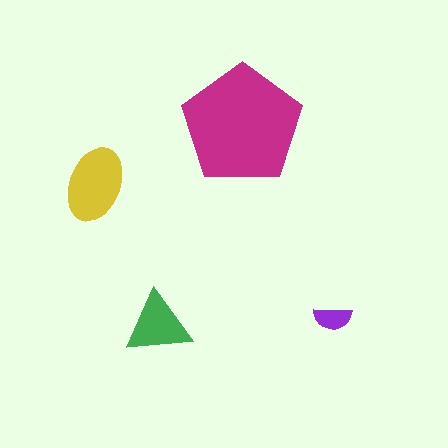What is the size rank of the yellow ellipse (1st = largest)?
2nd.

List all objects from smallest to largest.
The purple semicircle, the green triangle, the yellow ellipse, the magenta pentagon.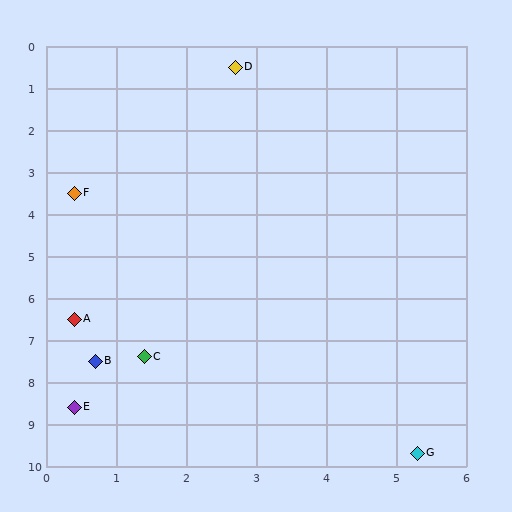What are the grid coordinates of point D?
Point D is at approximately (2.7, 0.5).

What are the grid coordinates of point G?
Point G is at approximately (5.3, 9.7).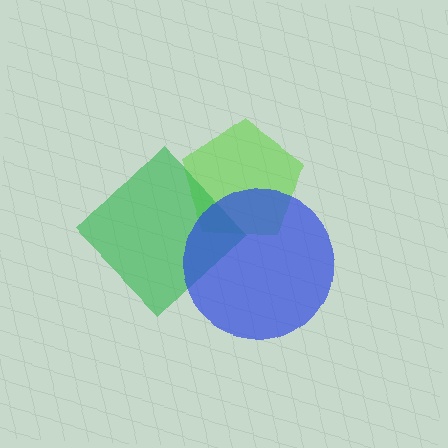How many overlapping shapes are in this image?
There are 3 overlapping shapes in the image.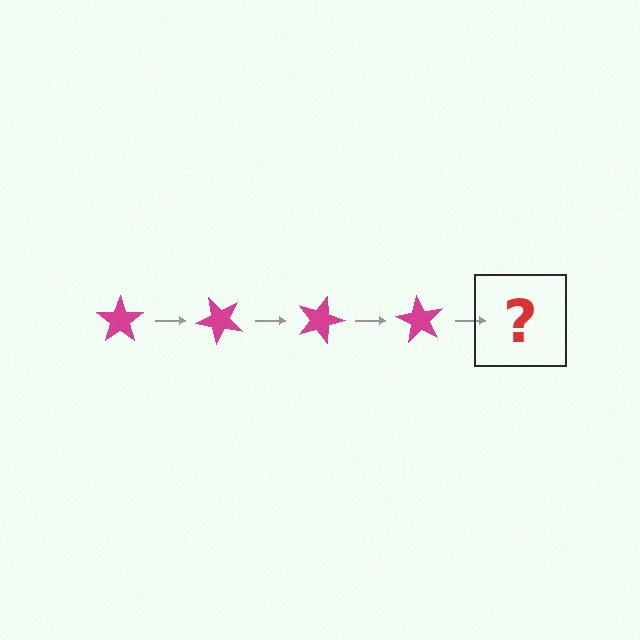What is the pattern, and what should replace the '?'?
The pattern is that the star rotates 45 degrees each step. The '?' should be a magenta star rotated 180 degrees.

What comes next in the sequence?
The next element should be a magenta star rotated 180 degrees.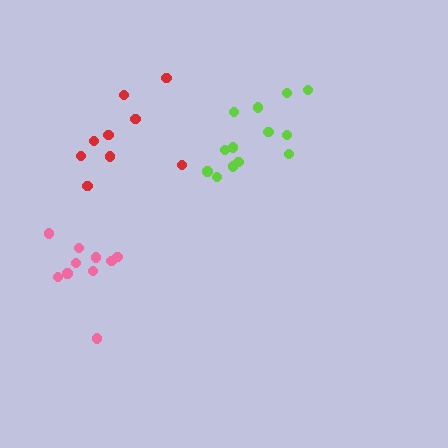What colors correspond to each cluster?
The clusters are colored: red, pink, lime.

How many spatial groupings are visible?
There are 3 spatial groupings.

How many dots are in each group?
Group 1: 9 dots, Group 2: 10 dots, Group 3: 13 dots (32 total).